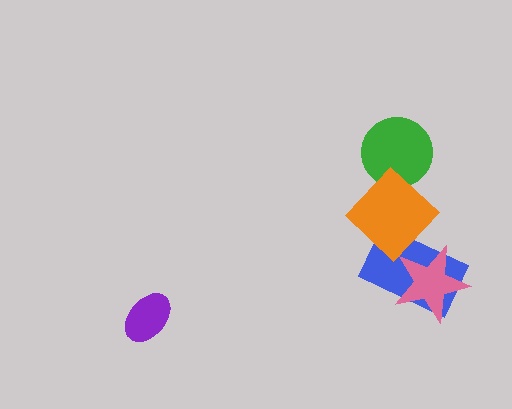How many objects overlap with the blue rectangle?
2 objects overlap with the blue rectangle.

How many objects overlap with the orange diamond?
1 object overlaps with the orange diamond.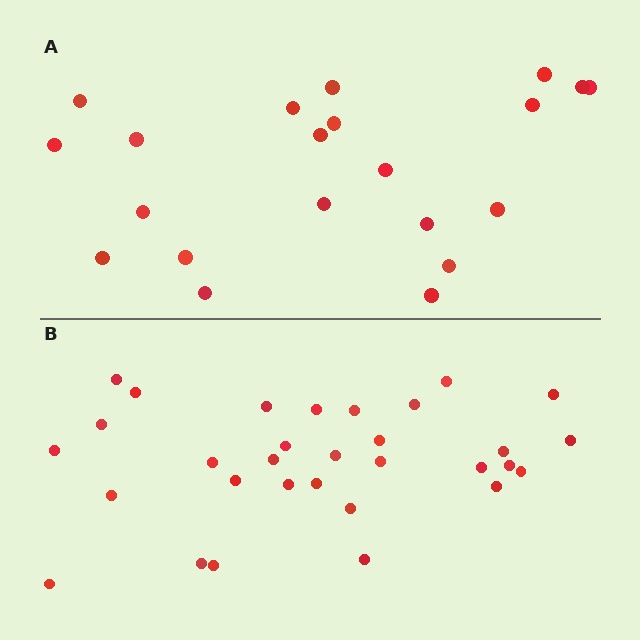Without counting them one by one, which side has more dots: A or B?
Region B (the bottom region) has more dots.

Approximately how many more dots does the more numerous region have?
Region B has roughly 10 or so more dots than region A.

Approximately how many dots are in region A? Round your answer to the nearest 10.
About 20 dots. (The exact count is 21, which rounds to 20.)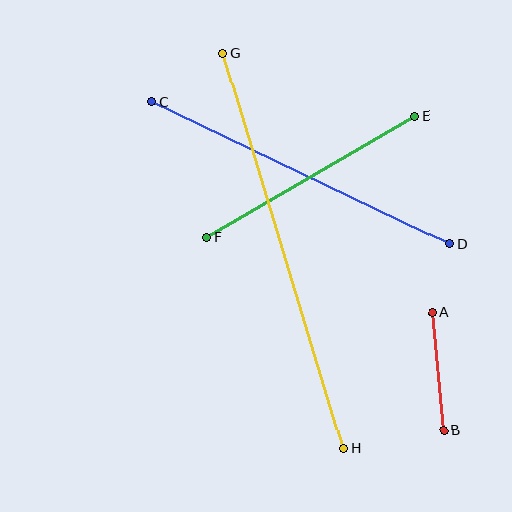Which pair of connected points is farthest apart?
Points G and H are farthest apart.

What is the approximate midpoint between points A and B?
The midpoint is at approximately (438, 372) pixels.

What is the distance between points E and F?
The distance is approximately 240 pixels.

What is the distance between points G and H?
The distance is approximately 412 pixels.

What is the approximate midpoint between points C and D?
The midpoint is at approximately (300, 173) pixels.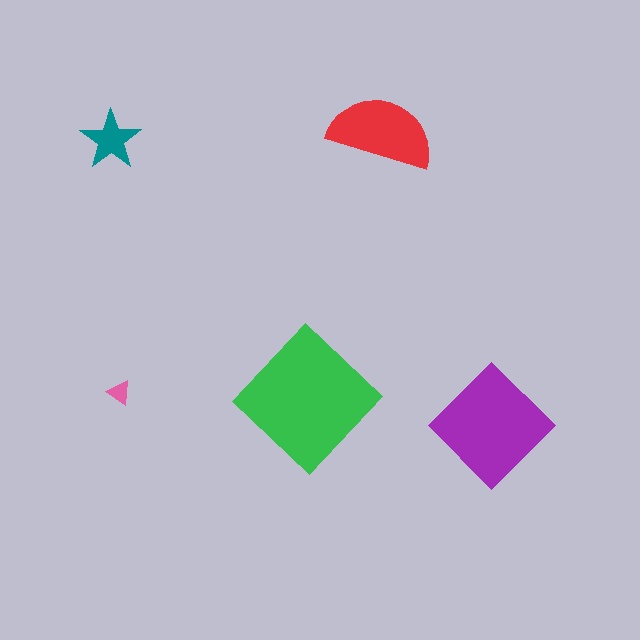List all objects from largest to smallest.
The green diamond, the purple diamond, the red semicircle, the teal star, the pink triangle.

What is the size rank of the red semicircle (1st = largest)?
3rd.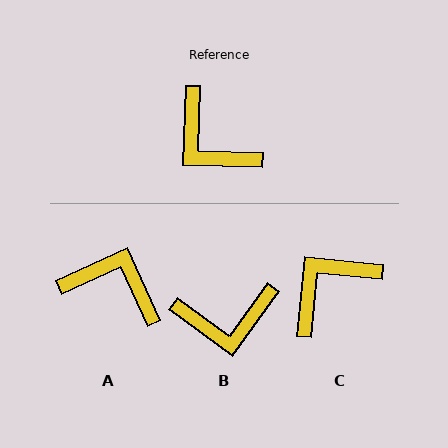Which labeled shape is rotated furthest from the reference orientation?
A, about 154 degrees away.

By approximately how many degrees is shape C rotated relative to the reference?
Approximately 94 degrees clockwise.